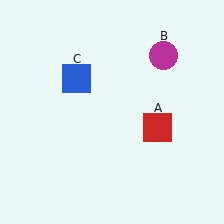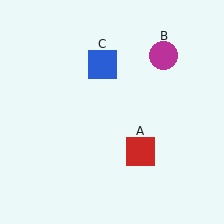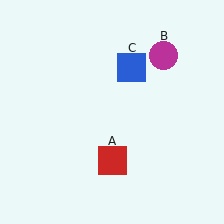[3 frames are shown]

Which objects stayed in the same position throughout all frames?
Magenta circle (object B) remained stationary.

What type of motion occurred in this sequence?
The red square (object A), blue square (object C) rotated clockwise around the center of the scene.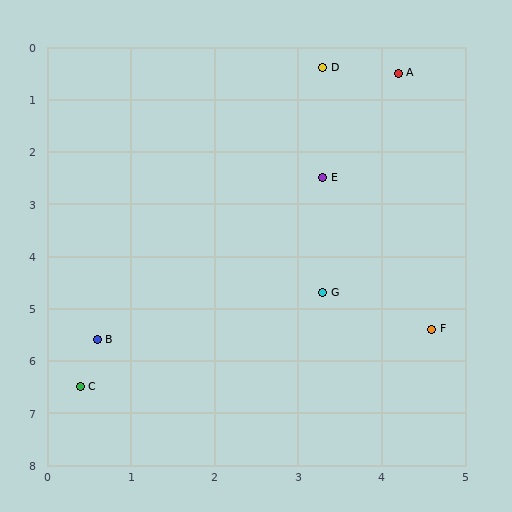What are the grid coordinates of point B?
Point B is at approximately (0.6, 5.6).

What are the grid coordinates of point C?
Point C is at approximately (0.4, 6.5).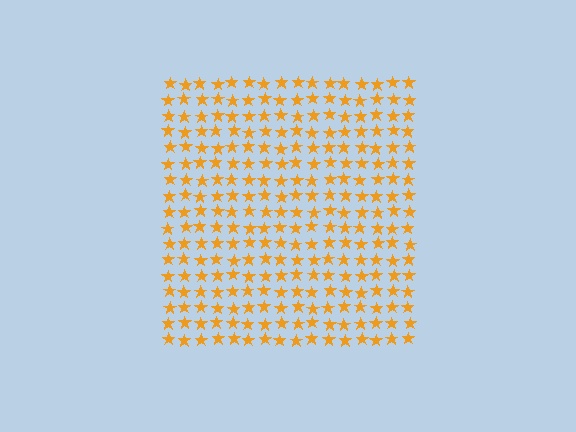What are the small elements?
The small elements are stars.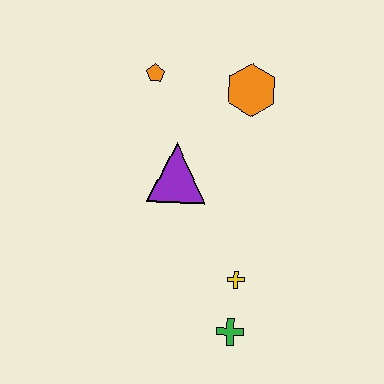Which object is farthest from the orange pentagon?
The green cross is farthest from the orange pentagon.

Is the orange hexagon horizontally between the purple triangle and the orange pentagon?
No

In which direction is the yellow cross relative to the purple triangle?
The yellow cross is below the purple triangle.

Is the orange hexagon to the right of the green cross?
Yes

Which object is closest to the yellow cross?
The green cross is closest to the yellow cross.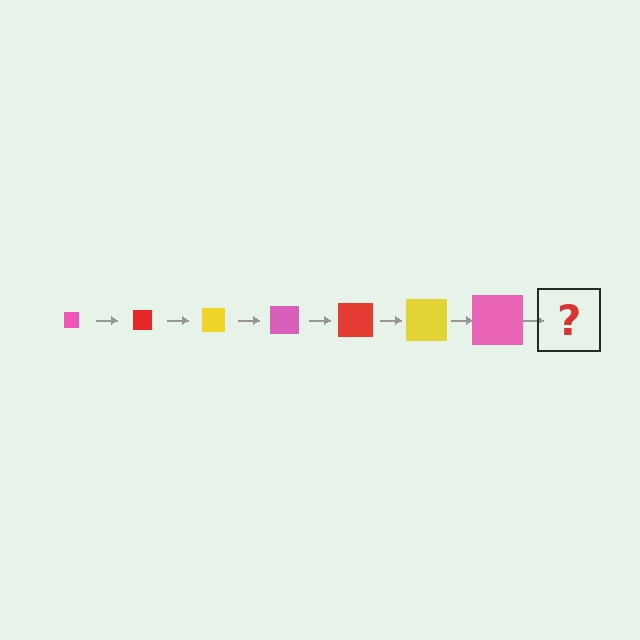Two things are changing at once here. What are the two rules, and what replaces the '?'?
The two rules are that the square grows larger each step and the color cycles through pink, red, and yellow. The '?' should be a red square, larger than the previous one.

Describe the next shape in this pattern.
It should be a red square, larger than the previous one.